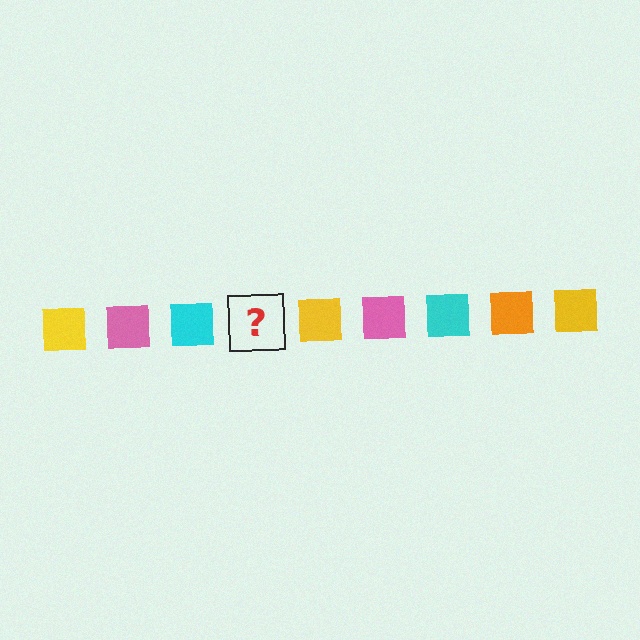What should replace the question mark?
The question mark should be replaced with an orange square.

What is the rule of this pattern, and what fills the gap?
The rule is that the pattern cycles through yellow, pink, cyan, orange squares. The gap should be filled with an orange square.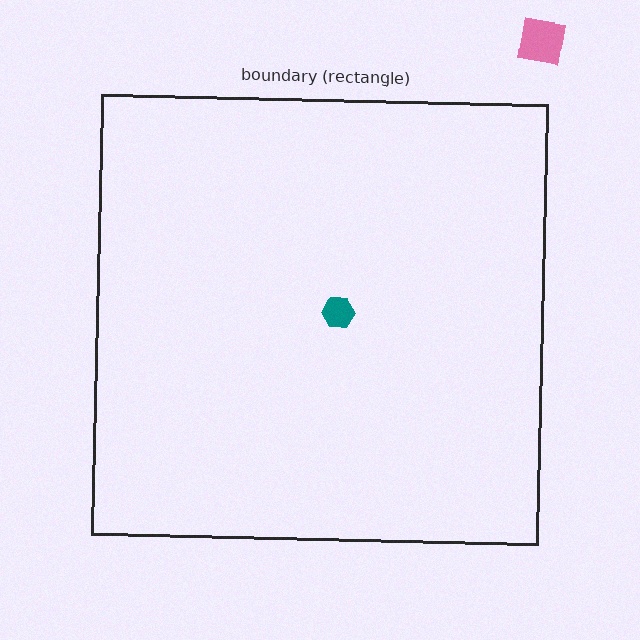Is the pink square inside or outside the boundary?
Outside.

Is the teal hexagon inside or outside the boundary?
Inside.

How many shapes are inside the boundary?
1 inside, 1 outside.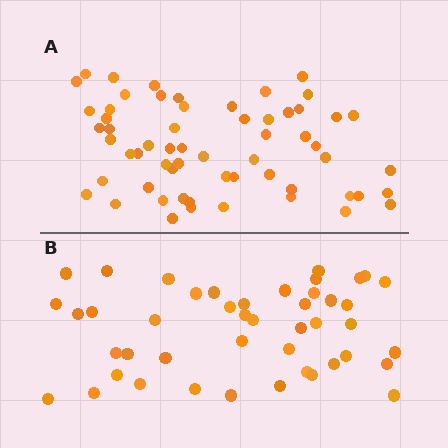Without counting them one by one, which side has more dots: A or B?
Region A (the top region) has more dots.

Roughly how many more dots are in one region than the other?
Region A has approximately 15 more dots than region B.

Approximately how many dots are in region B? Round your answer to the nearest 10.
About 40 dots. (The exact count is 45, which rounds to 40.)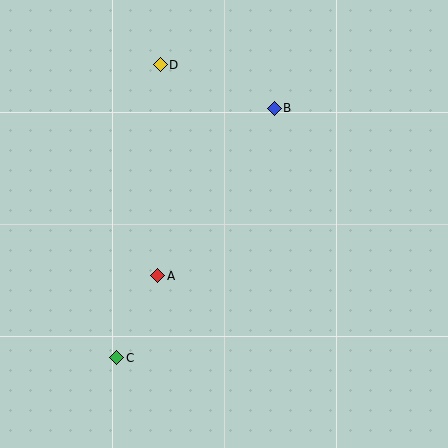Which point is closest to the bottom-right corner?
Point A is closest to the bottom-right corner.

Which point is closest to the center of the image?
Point A at (158, 276) is closest to the center.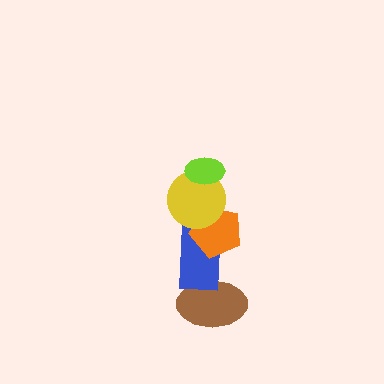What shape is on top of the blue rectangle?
The orange pentagon is on top of the blue rectangle.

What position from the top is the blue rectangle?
The blue rectangle is 4th from the top.